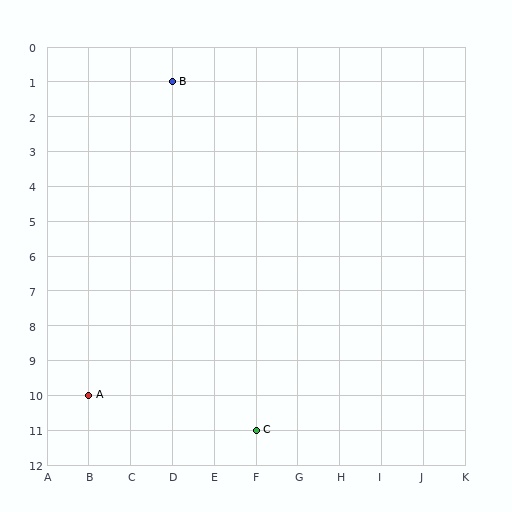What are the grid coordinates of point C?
Point C is at grid coordinates (F, 11).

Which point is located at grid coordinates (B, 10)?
Point A is at (B, 10).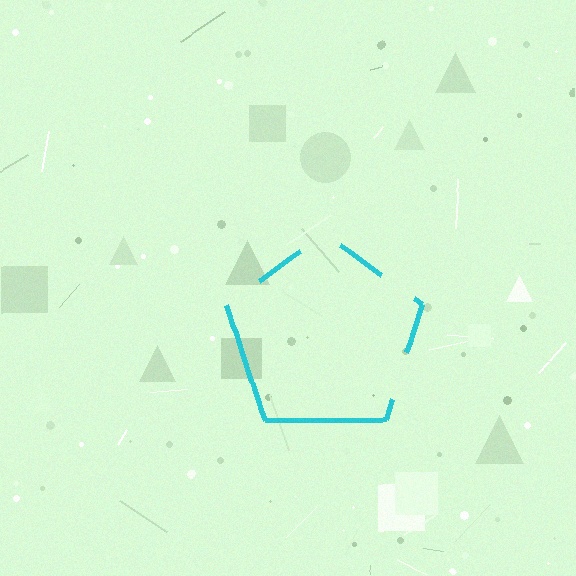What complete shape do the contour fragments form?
The contour fragments form a pentagon.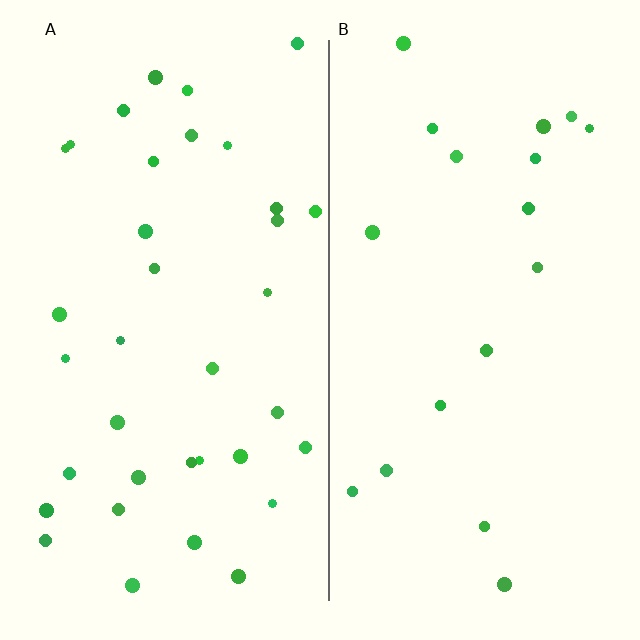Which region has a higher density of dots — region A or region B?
A (the left).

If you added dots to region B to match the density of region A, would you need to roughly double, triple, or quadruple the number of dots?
Approximately double.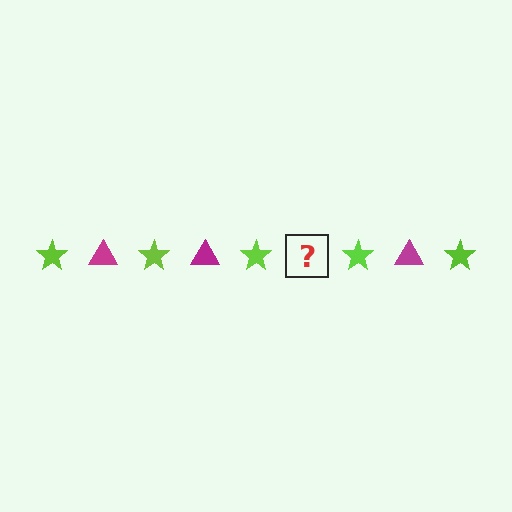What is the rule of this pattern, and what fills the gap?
The rule is that the pattern alternates between lime star and magenta triangle. The gap should be filled with a magenta triangle.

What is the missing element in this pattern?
The missing element is a magenta triangle.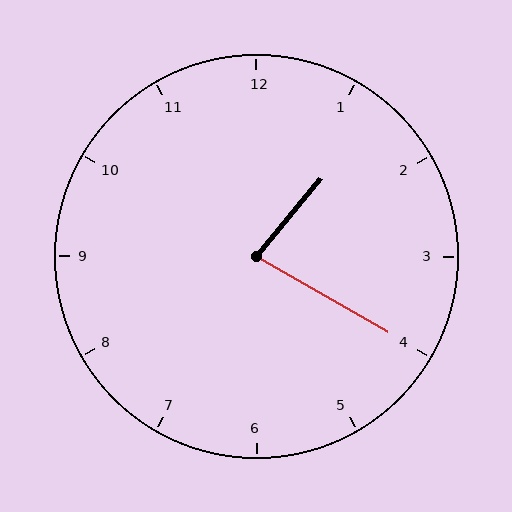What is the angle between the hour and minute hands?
Approximately 80 degrees.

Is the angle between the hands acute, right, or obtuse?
It is acute.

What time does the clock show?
1:20.